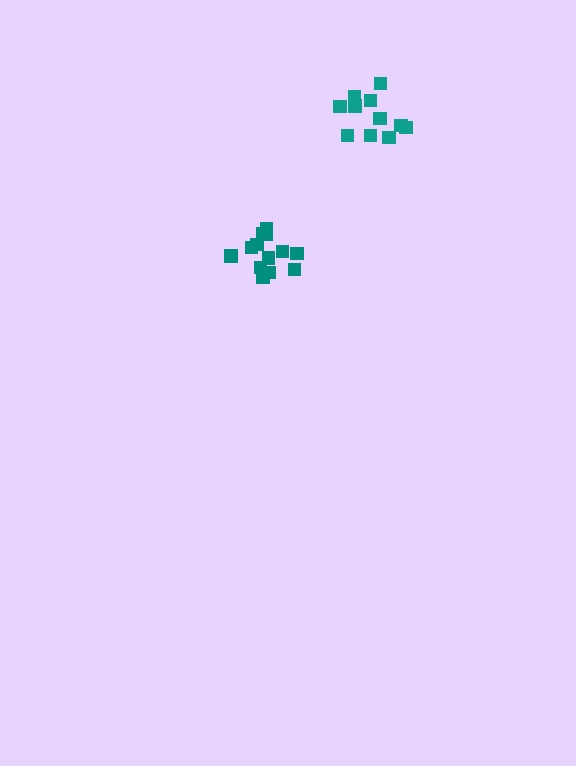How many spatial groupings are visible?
There are 2 spatial groupings.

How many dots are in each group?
Group 1: 13 dots, Group 2: 11 dots (24 total).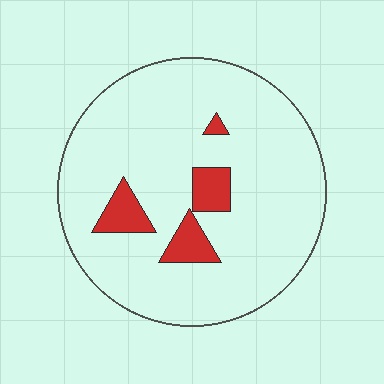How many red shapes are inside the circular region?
4.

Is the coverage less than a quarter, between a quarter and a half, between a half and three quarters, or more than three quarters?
Less than a quarter.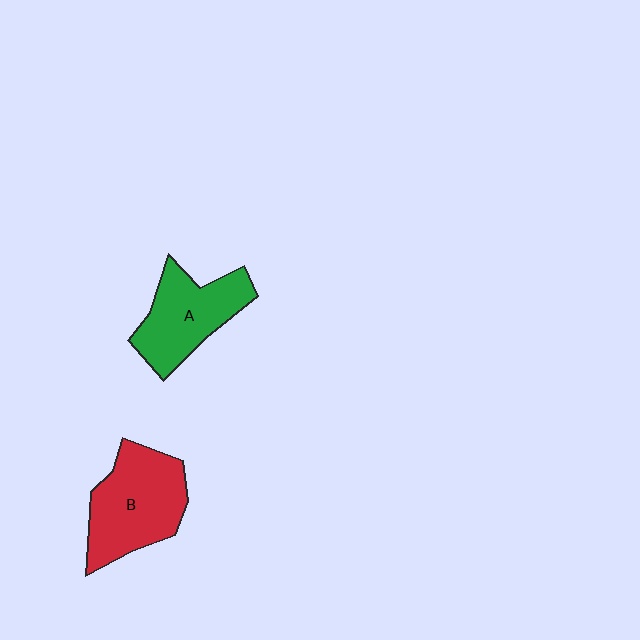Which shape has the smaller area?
Shape A (green).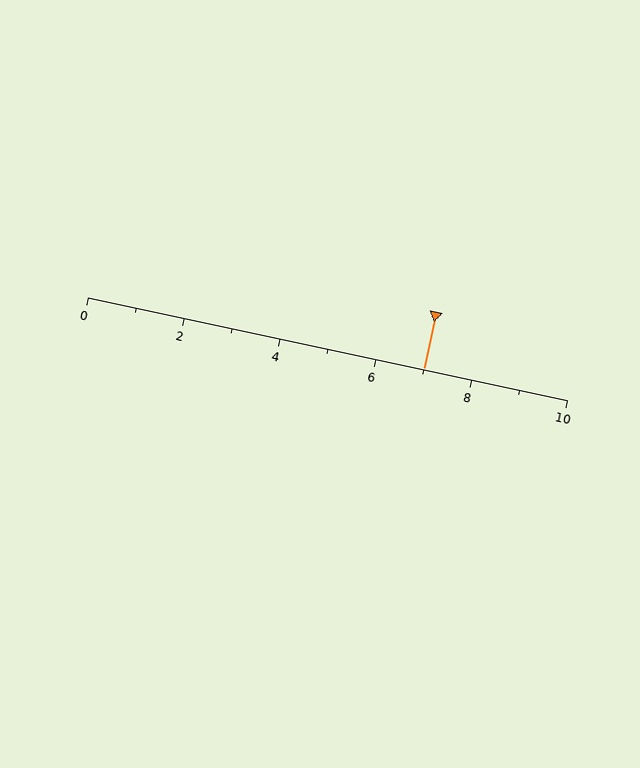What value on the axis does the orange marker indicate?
The marker indicates approximately 7.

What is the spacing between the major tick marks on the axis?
The major ticks are spaced 2 apart.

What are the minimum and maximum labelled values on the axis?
The axis runs from 0 to 10.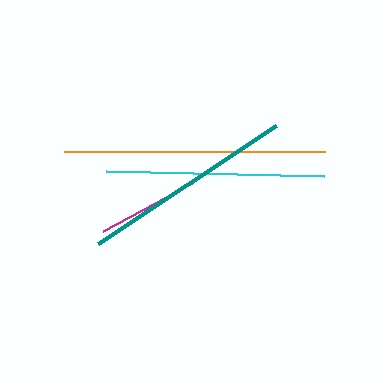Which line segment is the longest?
The orange line is the longest at approximately 261 pixels.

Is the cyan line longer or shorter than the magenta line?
The cyan line is longer than the magenta line.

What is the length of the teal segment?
The teal segment is approximately 213 pixels long.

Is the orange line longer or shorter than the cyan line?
The orange line is longer than the cyan line.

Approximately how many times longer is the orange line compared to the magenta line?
The orange line is approximately 2.6 times the length of the magenta line.